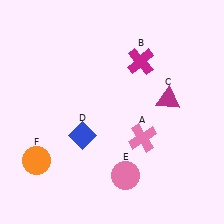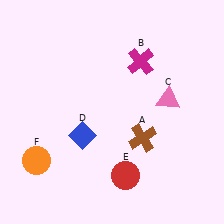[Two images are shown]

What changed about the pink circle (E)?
In Image 1, E is pink. In Image 2, it changed to red.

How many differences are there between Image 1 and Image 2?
There are 3 differences between the two images.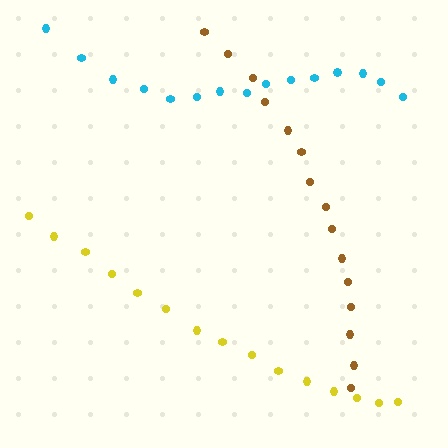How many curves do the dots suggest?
There are 3 distinct paths.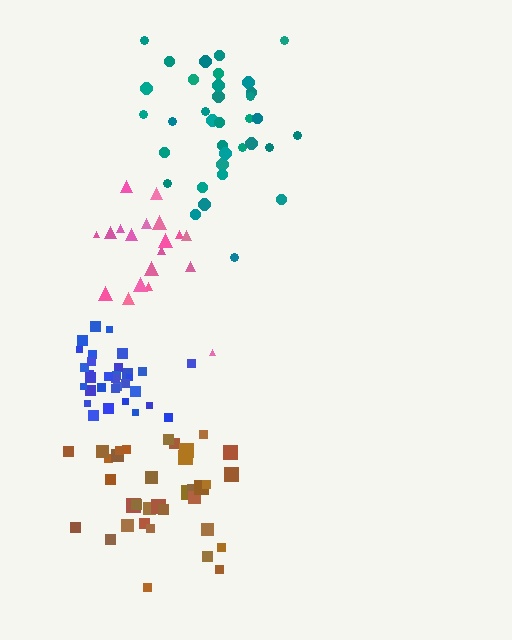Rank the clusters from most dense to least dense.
blue, brown, teal, pink.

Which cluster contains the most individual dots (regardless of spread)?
Brown (35).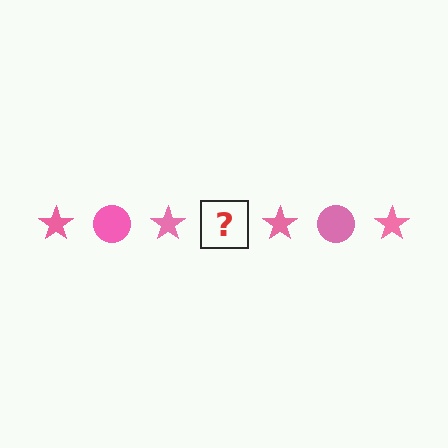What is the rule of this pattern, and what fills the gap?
The rule is that the pattern cycles through star, circle shapes in pink. The gap should be filled with a pink circle.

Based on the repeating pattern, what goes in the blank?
The blank should be a pink circle.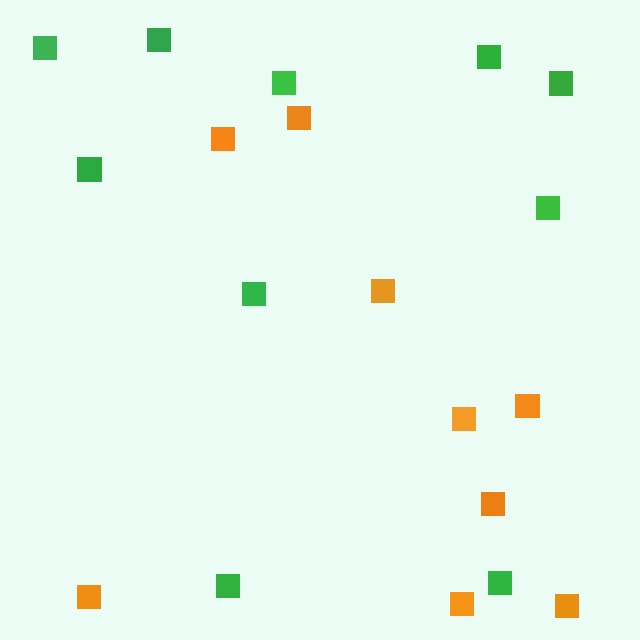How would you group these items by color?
There are 2 groups: one group of green squares (10) and one group of orange squares (9).